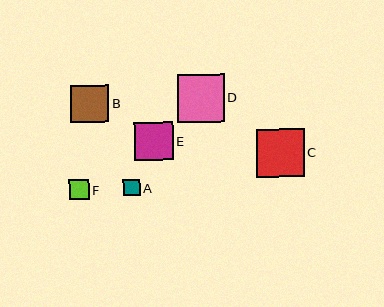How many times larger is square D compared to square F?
Square D is approximately 2.4 times the size of square F.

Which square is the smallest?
Square A is the smallest with a size of approximately 16 pixels.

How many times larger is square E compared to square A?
Square E is approximately 2.4 times the size of square A.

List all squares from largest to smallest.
From largest to smallest: C, D, E, B, F, A.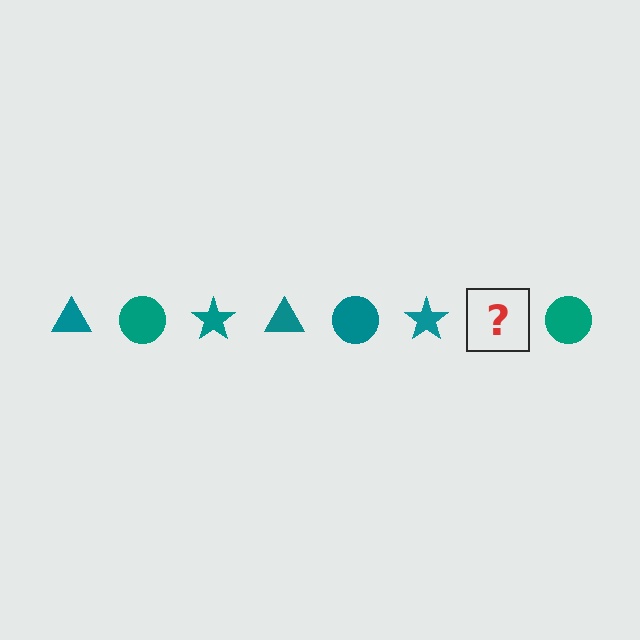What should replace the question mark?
The question mark should be replaced with a teal triangle.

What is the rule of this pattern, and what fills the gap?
The rule is that the pattern cycles through triangle, circle, star shapes in teal. The gap should be filled with a teal triangle.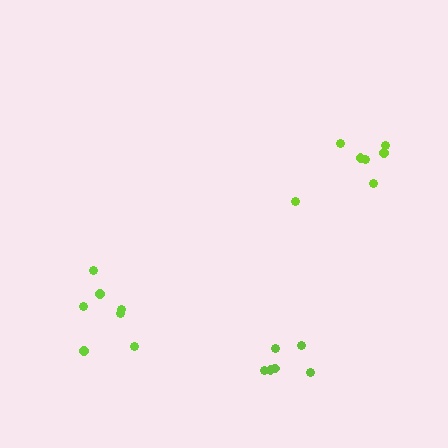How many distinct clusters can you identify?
There are 3 distinct clusters.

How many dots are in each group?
Group 1: 7 dots, Group 2: 6 dots, Group 3: 7 dots (20 total).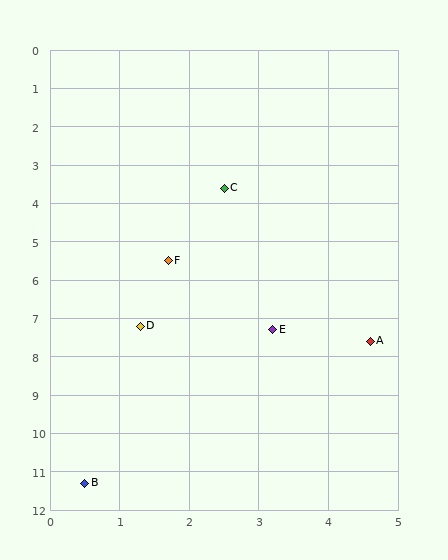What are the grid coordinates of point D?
Point D is at approximately (1.3, 7.2).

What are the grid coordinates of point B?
Point B is at approximately (0.5, 11.3).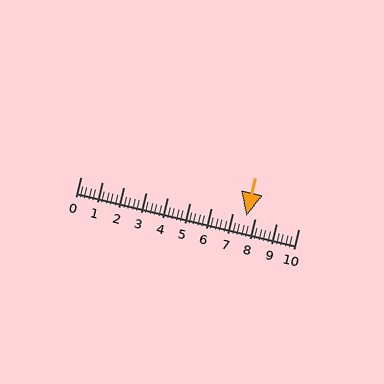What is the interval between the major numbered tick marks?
The major tick marks are spaced 1 units apart.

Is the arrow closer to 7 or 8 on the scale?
The arrow is closer to 8.